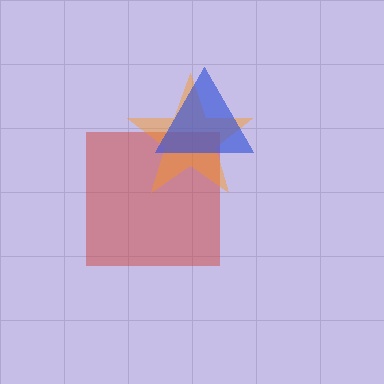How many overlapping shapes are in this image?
There are 3 overlapping shapes in the image.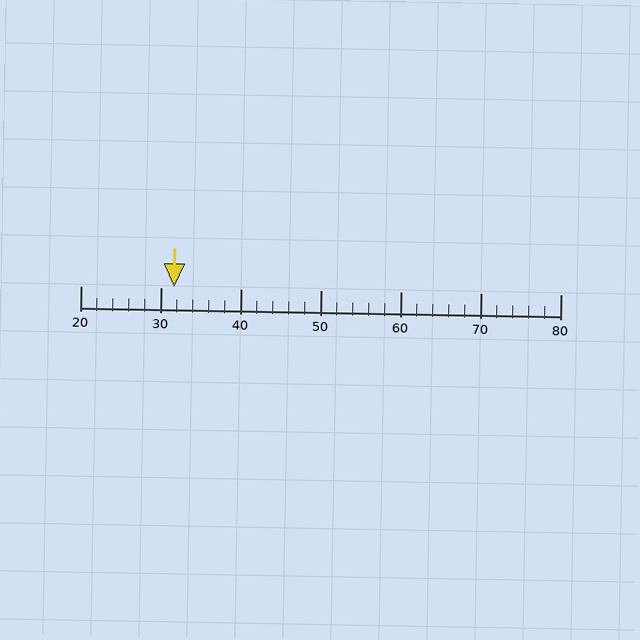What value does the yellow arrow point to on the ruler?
The yellow arrow points to approximately 32.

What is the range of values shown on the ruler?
The ruler shows values from 20 to 80.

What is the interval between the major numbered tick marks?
The major tick marks are spaced 10 units apart.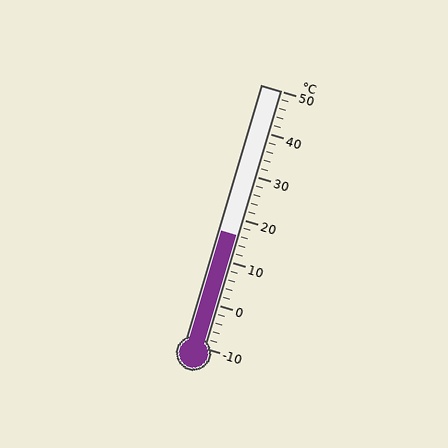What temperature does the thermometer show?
The thermometer shows approximately 16°C.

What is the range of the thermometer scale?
The thermometer scale ranges from -10°C to 50°C.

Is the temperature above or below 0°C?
The temperature is above 0°C.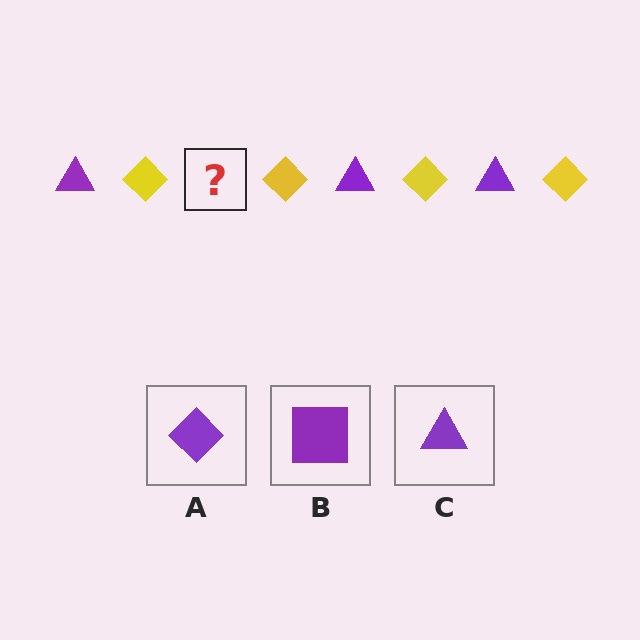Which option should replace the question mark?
Option C.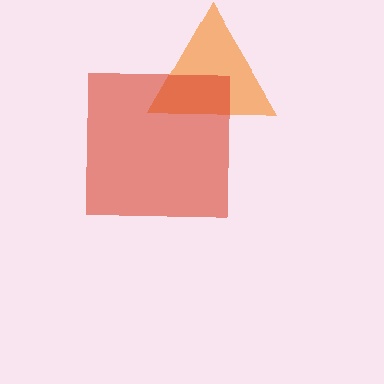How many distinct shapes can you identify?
There are 2 distinct shapes: an orange triangle, a red square.